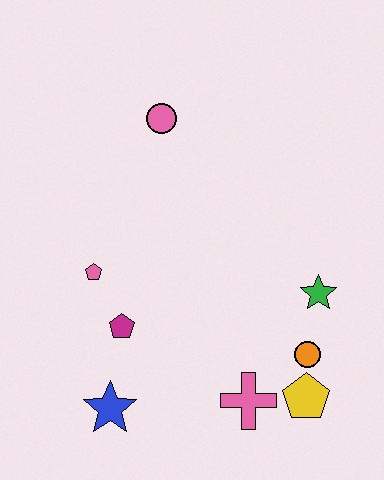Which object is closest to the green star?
The orange circle is closest to the green star.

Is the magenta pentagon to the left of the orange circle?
Yes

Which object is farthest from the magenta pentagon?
The pink circle is farthest from the magenta pentagon.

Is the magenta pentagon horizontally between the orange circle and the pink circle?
No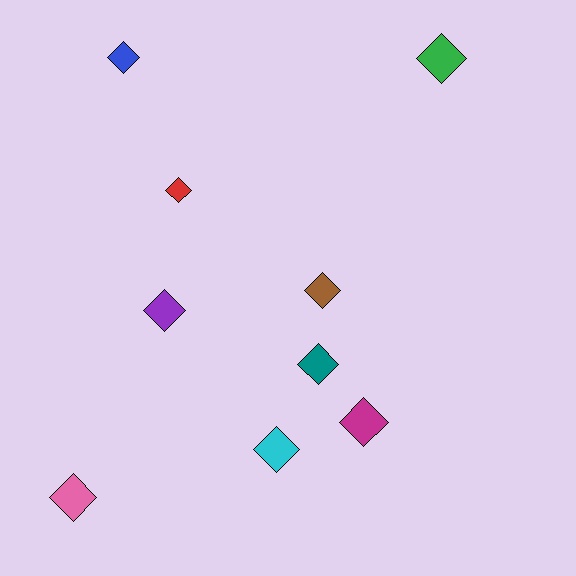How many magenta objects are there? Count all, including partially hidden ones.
There is 1 magenta object.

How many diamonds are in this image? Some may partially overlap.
There are 9 diamonds.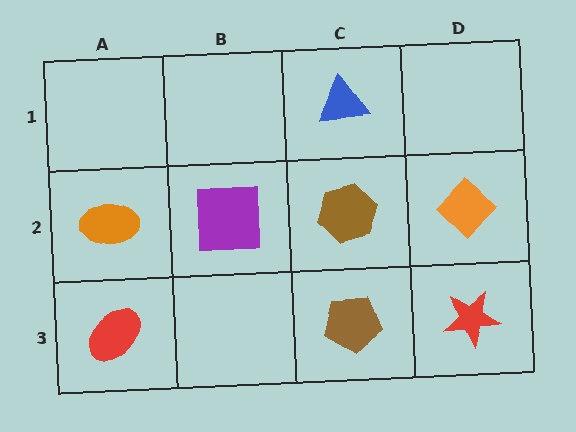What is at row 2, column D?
An orange diamond.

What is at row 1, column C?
A blue triangle.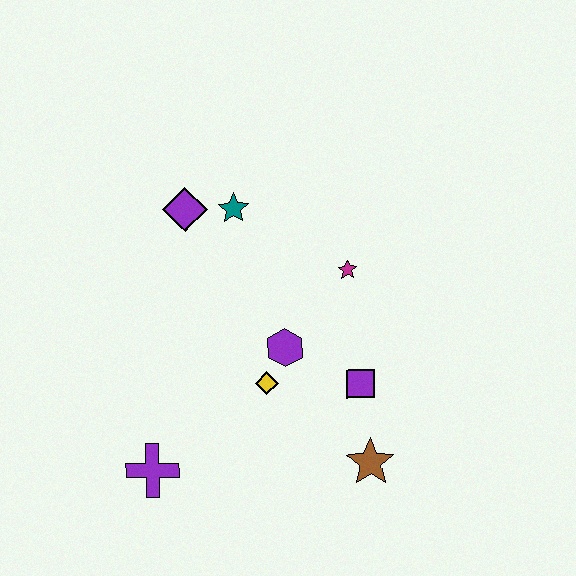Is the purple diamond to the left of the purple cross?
No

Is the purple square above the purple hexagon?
No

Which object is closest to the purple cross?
The yellow diamond is closest to the purple cross.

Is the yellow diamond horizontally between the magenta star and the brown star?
No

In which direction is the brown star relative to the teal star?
The brown star is below the teal star.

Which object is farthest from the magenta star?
The purple cross is farthest from the magenta star.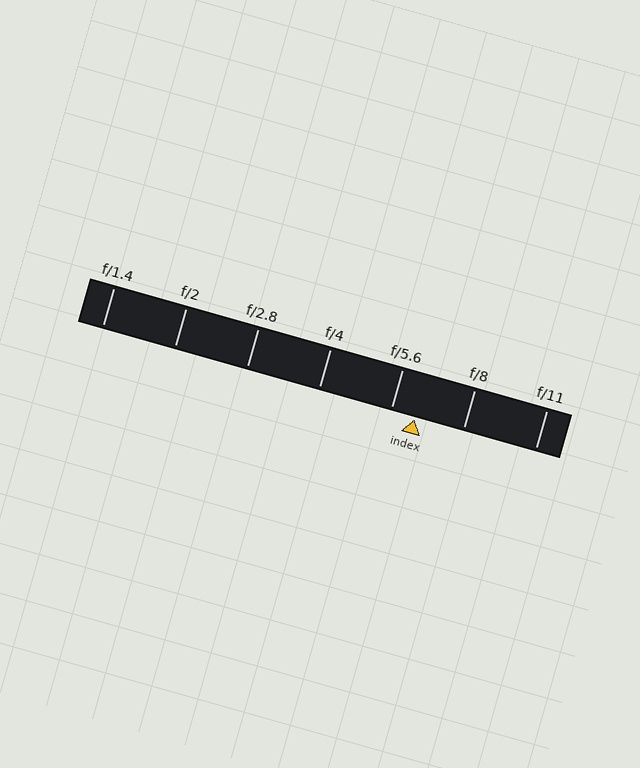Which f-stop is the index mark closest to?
The index mark is closest to f/5.6.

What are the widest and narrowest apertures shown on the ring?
The widest aperture shown is f/1.4 and the narrowest is f/11.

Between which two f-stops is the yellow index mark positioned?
The index mark is between f/5.6 and f/8.